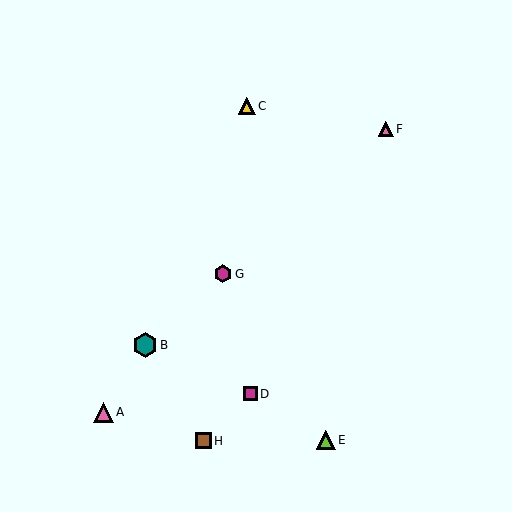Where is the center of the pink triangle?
The center of the pink triangle is at (103, 412).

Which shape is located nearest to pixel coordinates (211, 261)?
The magenta hexagon (labeled G) at (223, 274) is nearest to that location.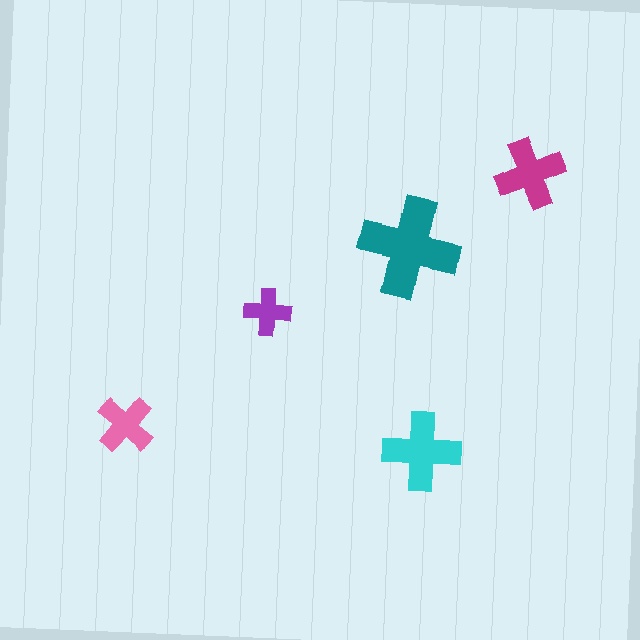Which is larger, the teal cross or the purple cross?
The teal one.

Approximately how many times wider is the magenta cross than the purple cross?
About 1.5 times wider.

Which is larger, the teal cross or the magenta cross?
The teal one.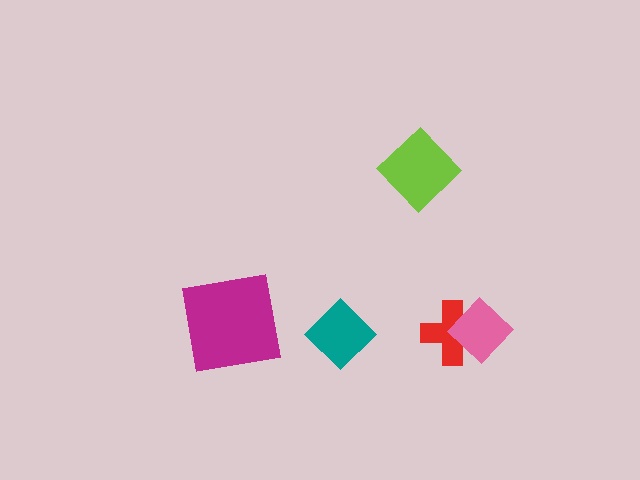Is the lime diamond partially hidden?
No, no other shape covers it.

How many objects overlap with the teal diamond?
0 objects overlap with the teal diamond.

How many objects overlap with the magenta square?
0 objects overlap with the magenta square.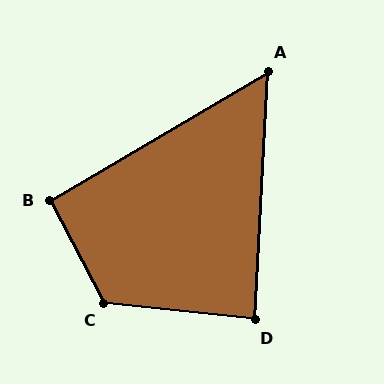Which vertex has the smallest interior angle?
A, at approximately 57 degrees.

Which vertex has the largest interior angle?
C, at approximately 123 degrees.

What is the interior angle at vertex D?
Approximately 87 degrees (approximately right).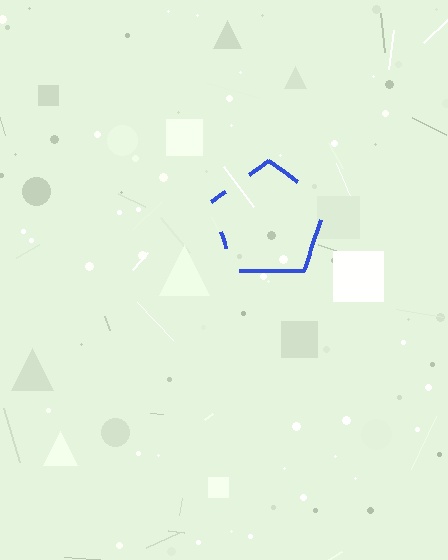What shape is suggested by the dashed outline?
The dashed outline suggests a pentagon.